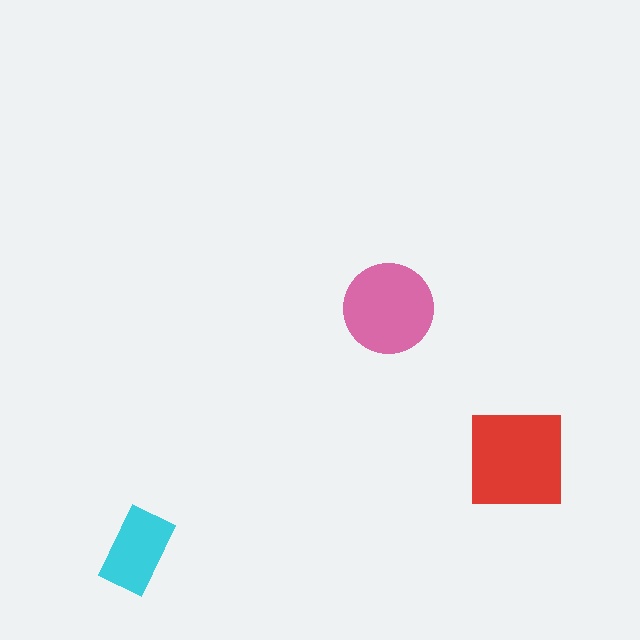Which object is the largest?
The red square.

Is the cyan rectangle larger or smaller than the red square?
Smaller.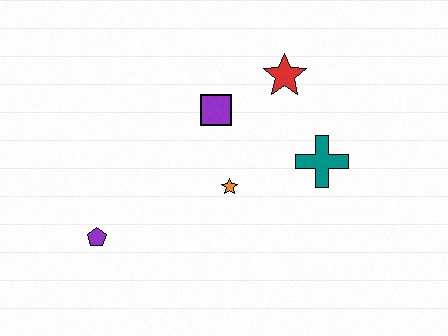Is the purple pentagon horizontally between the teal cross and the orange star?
No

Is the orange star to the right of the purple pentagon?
Yes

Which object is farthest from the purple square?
The purple pentagon is farthest from the purple square.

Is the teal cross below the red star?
Yes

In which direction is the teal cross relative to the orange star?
The teal cross is to the right of the orange star.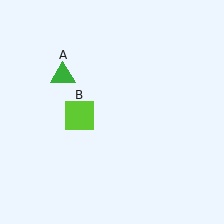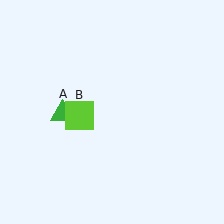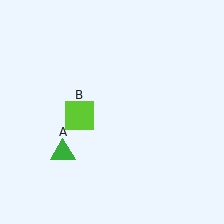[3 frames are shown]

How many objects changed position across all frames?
1 object changed position: green triangle (object A).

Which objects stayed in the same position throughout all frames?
Lime square (object B) remained stationary.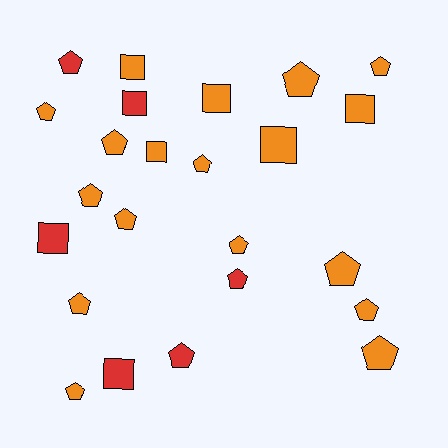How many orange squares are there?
There are 5 orange squares.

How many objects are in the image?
There are 24 objects.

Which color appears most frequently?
Orange, with 18 objects.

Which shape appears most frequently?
Pentagon, with 16 objects.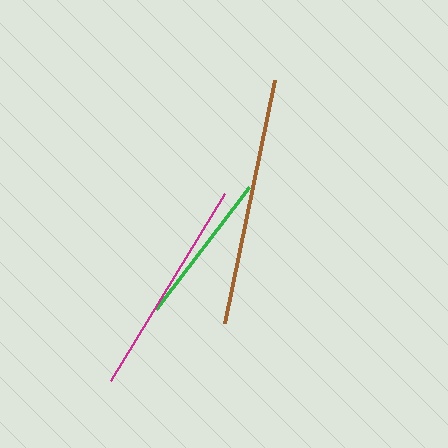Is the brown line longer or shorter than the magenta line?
The brown line is longer than the magenta line.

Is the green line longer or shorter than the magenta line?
The magenta line is longer than the green line.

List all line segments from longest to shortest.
From longest to shortest: brown, magenta, green.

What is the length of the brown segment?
The brown segment is approximately 248 pixels long.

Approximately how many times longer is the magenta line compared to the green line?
The magenta line is approximately 1.4 times the length of the green line.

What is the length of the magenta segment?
The magenta segment is approximately 219 pixels long.